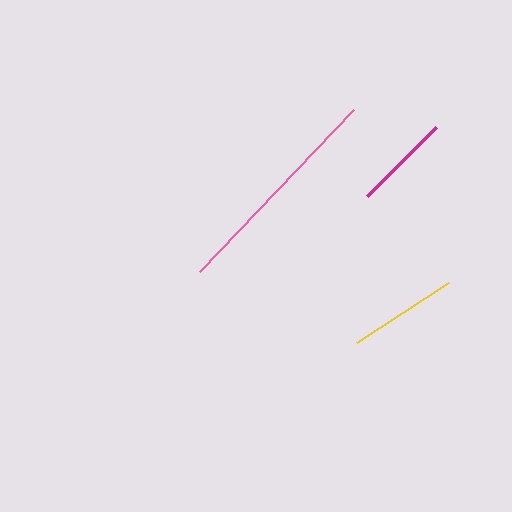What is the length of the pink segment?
The pink segment is approximately 223 pixels long.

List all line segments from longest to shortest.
From longest to shortest: pink, yellow, magenta.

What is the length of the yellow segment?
The yellow segment is approximately 109 pixels long.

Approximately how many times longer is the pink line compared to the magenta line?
The pink line is approximately 2.3 times the length of the magenta line.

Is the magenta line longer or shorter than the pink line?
The pink line is longer than the magenta line.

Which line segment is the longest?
The pink line is the longest at approximately 223 pixels.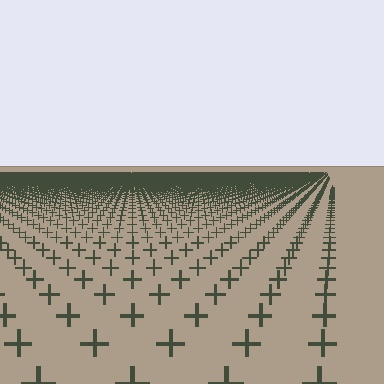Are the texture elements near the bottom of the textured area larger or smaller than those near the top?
Larger. Near the bottom, elements are closer to the viewer and appear at a bigger on-screen size.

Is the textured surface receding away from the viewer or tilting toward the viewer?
The surface is receding away from the viewer. Texture elements get smaller and denser toward the top.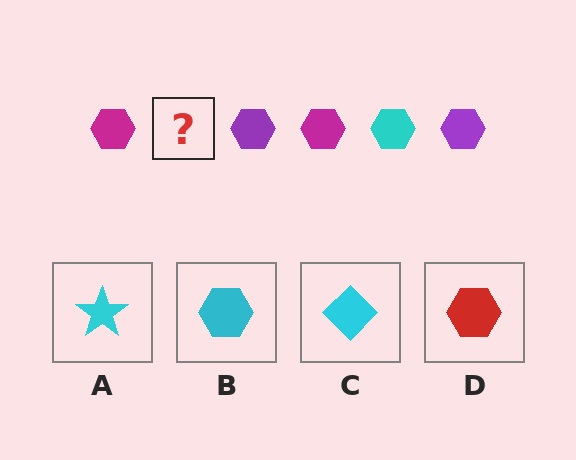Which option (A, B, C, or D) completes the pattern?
B.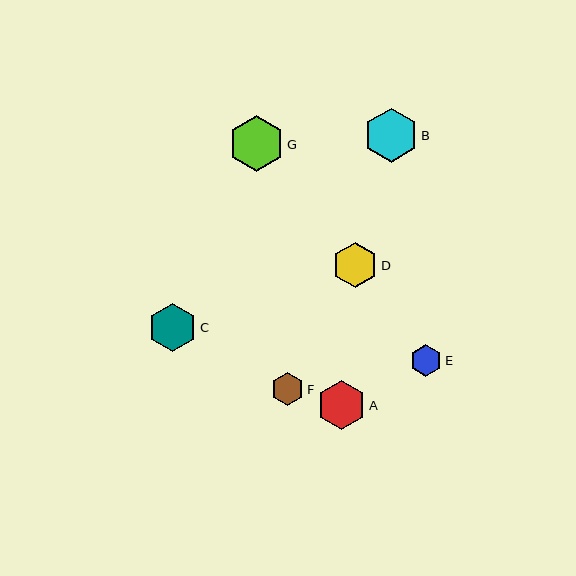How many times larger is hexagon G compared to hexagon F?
Hexagon G is approximately 1.7 times the size of hexagon F.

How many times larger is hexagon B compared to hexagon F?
Hexagon B is approximately 1.6 times the size of hexagon F.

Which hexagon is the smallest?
Hexagon E is the smallest with a size of approximately 31 pixels.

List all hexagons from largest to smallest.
From largest to smallest: G, B, A, C, D, F, E.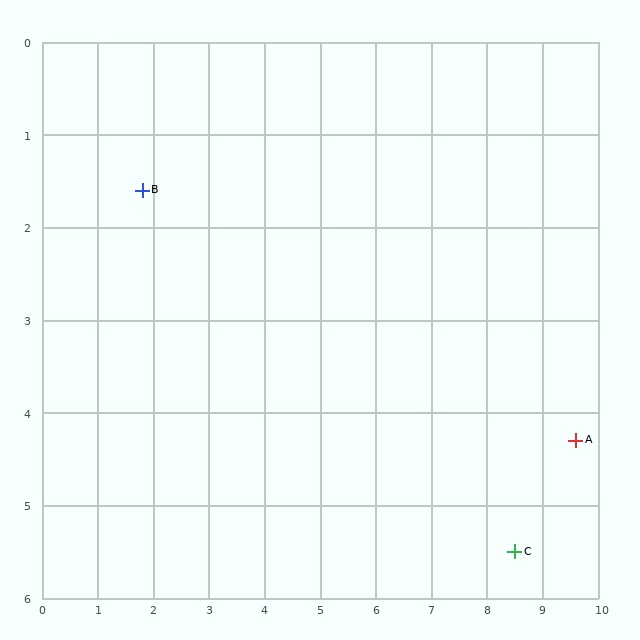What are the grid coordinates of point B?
Point B is at approximately (1.8, 1.6).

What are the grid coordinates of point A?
Point A is at approximately (9.6, 4.3).